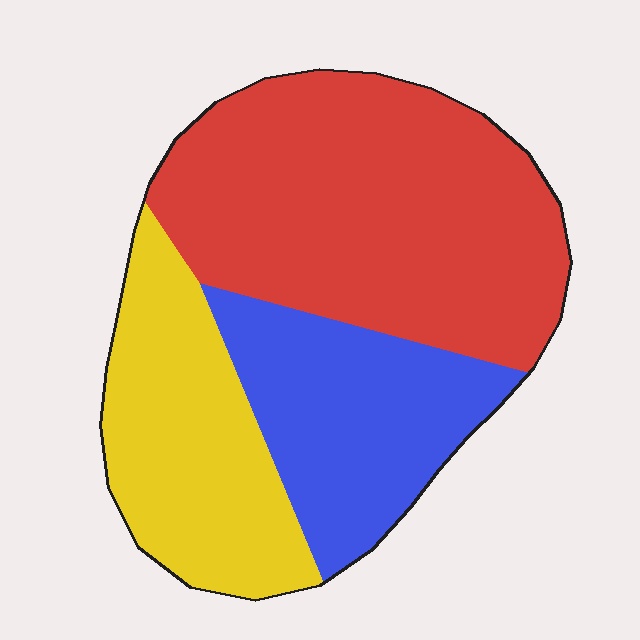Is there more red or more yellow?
Red.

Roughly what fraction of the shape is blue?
Blue takes up between a sixth and a third of the shape.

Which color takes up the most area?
Red, at roughly 50%.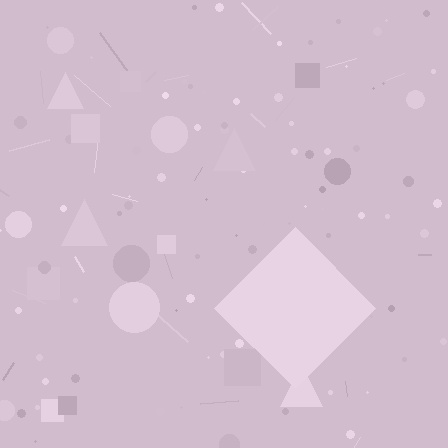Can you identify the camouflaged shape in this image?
The camouflaged shape is a diamond.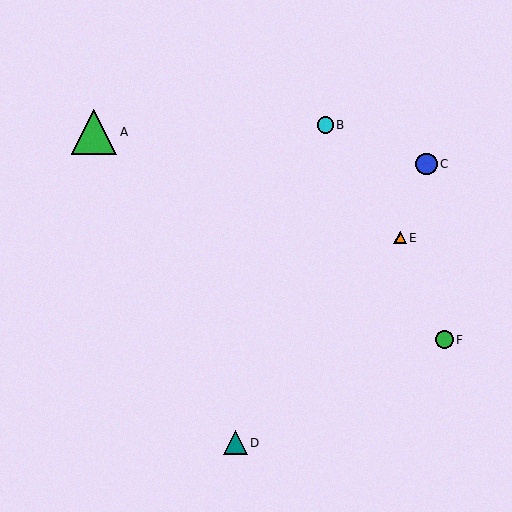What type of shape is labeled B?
Shape B is a cyan circle.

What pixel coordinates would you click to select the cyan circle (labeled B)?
Click at (325, 125) to select the cyan circle B.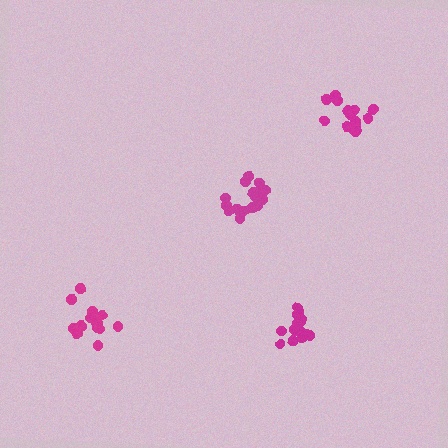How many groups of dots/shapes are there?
There are 4 groups.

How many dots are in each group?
Group 1: 17 dots, Group 2: 16 dots, Group 3: 14 dots, Group 4: 14 dots (61 total).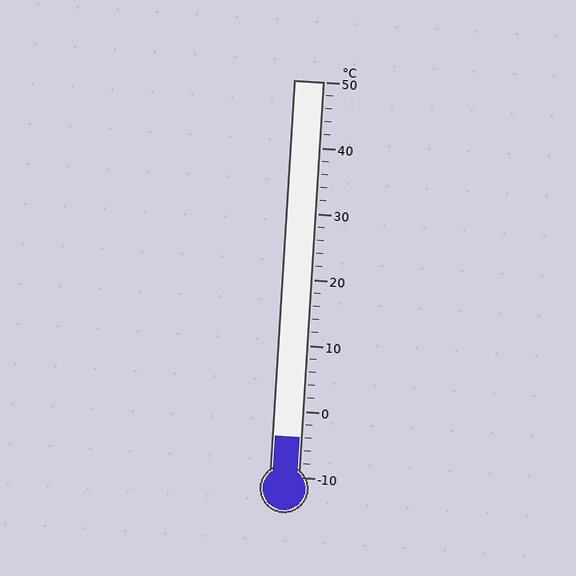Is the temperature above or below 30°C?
The temperature is below 30°C.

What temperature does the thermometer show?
The thermometer shows approximately -4°C.